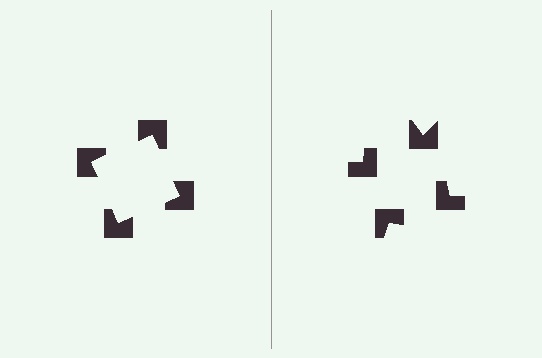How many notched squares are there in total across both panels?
8 — 4 on each side.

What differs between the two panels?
The notched squares are positioned identically on both sides; only the wedge orientations differ. On the left they align to a square; on the right they are misaligned.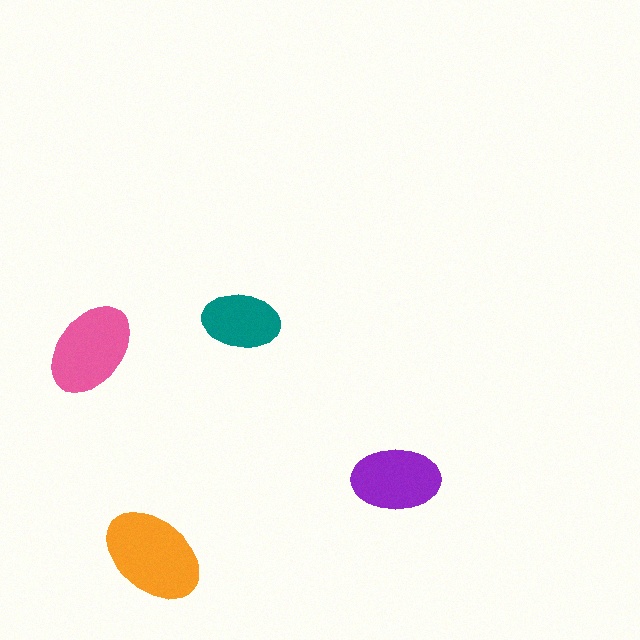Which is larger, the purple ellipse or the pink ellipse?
The pink one.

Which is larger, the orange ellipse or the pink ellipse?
The orange one.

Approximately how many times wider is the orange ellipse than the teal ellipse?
About 1.5 times wider.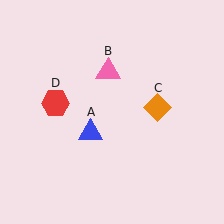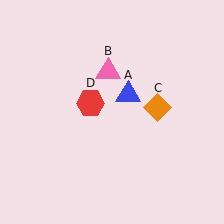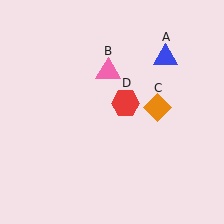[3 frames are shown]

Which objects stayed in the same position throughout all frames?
Pink triangle (object B) and orange diamond (object C) remained stationary.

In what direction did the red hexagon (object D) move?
The red hexagon (object D) moved right.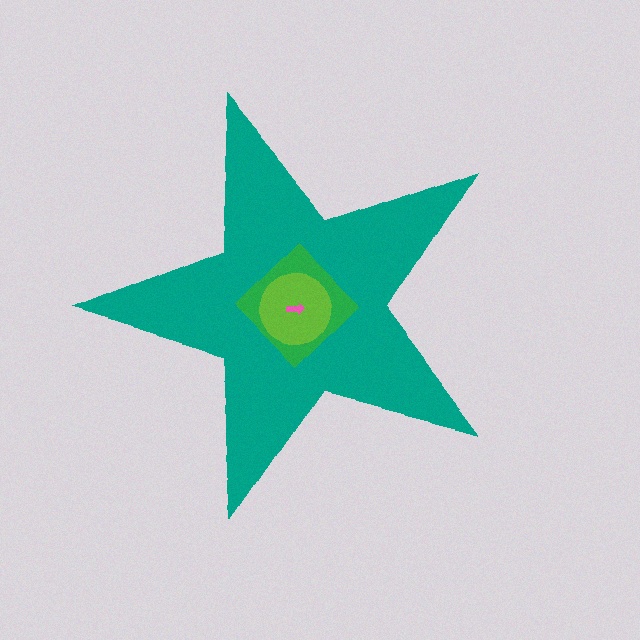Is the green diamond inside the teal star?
Yes.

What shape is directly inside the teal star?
The green diamond.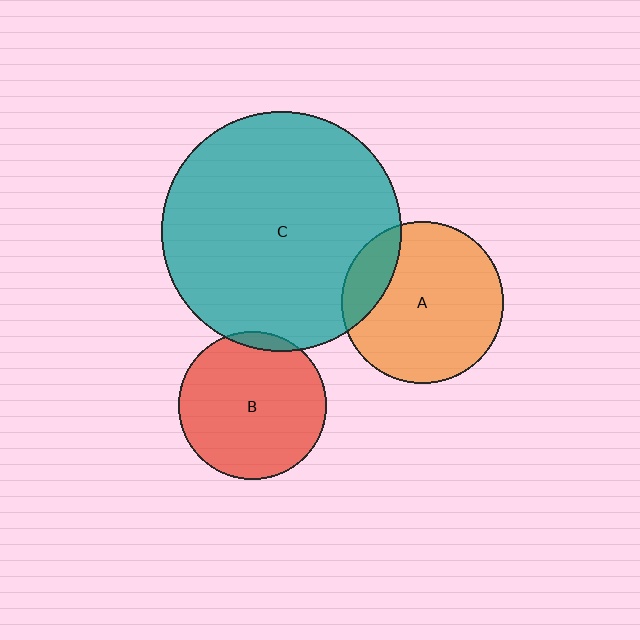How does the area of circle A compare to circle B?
Approximately 1.2 times.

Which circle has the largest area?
Circle C (teal).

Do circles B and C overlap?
Yes.